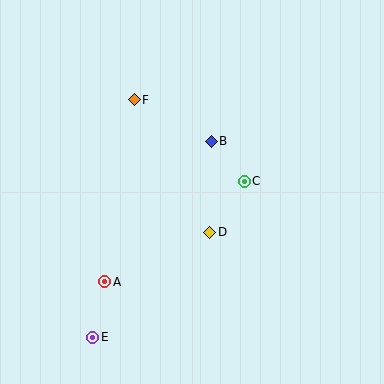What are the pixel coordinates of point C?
Point C is at (244, 181).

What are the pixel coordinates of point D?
Point D is at (210, 232).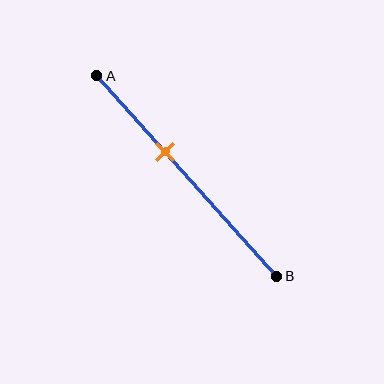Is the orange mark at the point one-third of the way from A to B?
No, the mark is at about 40% from A, not at the 33% one-third point.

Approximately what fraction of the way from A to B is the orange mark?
The orange mark is approximately 40% of the way from A to B.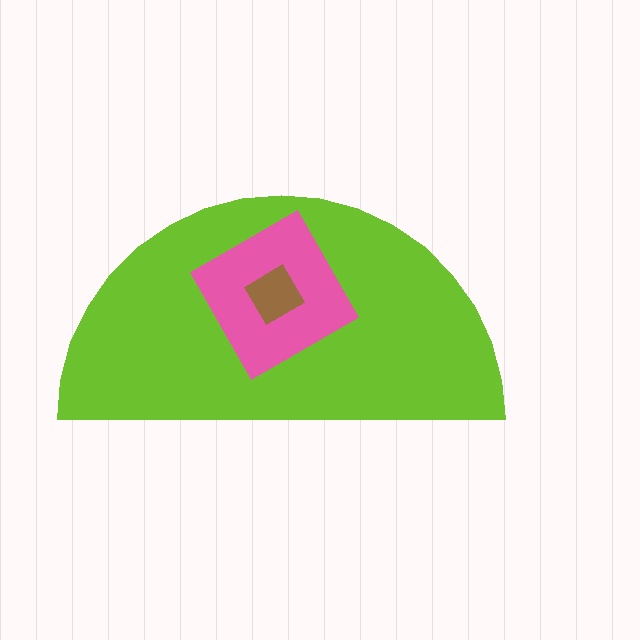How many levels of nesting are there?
3.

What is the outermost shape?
The lime semicircle.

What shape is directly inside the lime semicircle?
The pink diamond.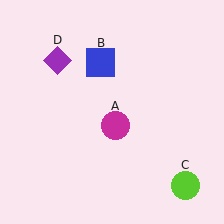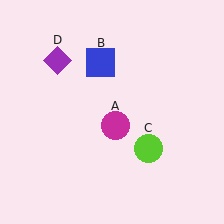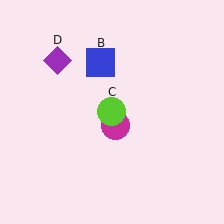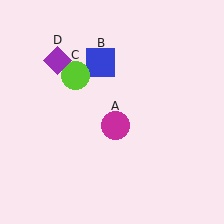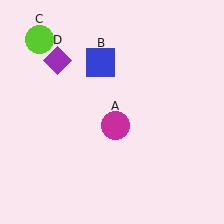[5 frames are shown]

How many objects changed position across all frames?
1 object changed position: lime circle (object C).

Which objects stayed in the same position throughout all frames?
Magenta circle (object A) and blue square (object B) and purple diamond (object D) remained stationary.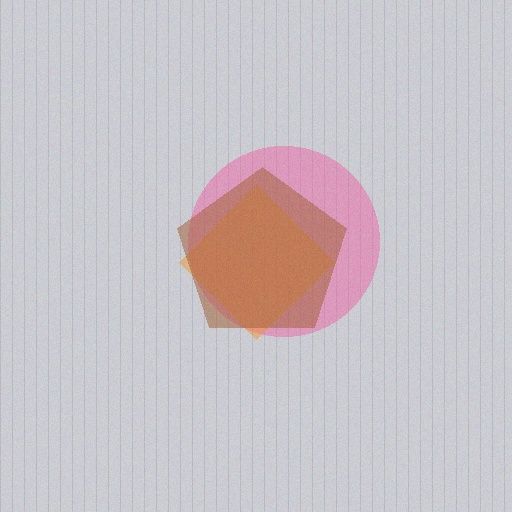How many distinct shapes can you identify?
There are 3 distinct shapes: a pink circle, an orange diamond, a brown pentagon.